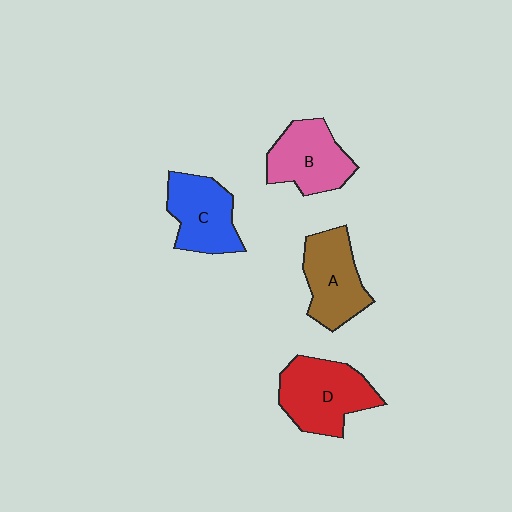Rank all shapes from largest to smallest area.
From largest to smallest: D (red), A (brown), B (pink), C (blue).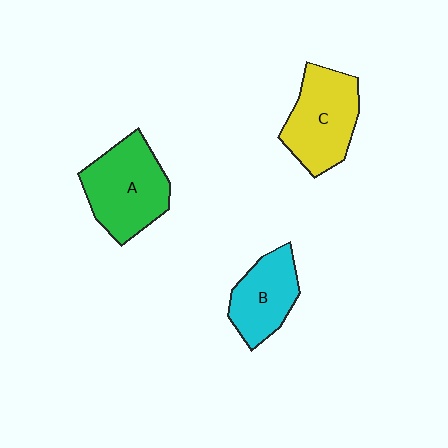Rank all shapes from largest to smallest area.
From largest to smallest: A (green), C (yellow), B (cyan).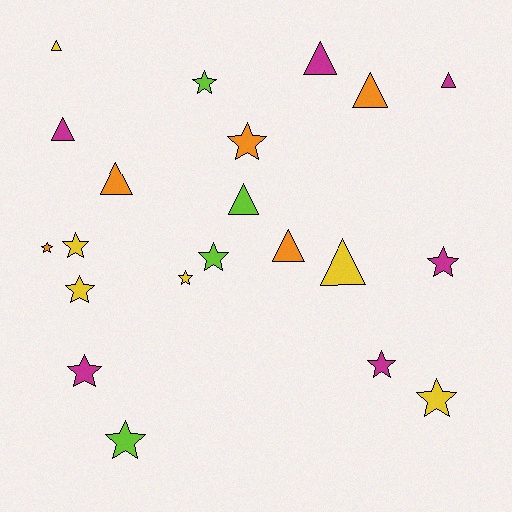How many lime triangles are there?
There is 1 lime triangle.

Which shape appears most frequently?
Star, with 12 objects.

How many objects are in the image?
There are 21 objects.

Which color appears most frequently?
Magenta, with 6 objects.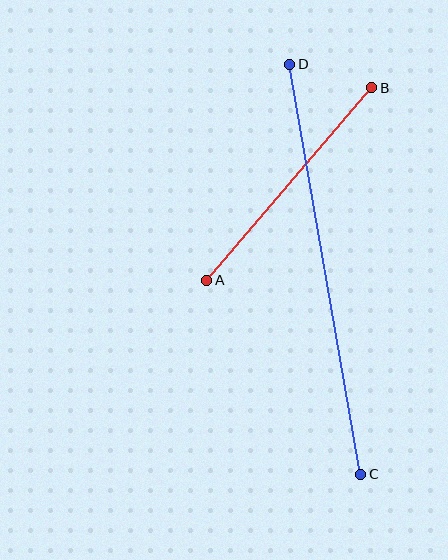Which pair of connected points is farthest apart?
Points C and D are farthest apart.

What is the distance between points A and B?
The distance is approximately 253 pixels.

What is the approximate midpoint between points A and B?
The midpoint is at approximately (289, 184) pixels.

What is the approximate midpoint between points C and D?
The midpoint is at approximately (325, 269) pixels.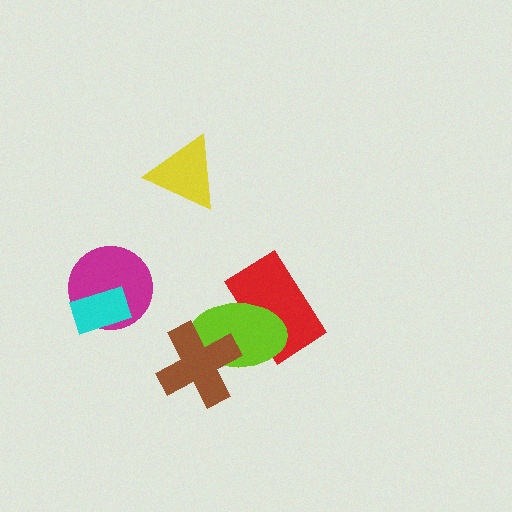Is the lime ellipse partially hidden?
Yes, it is partially covered by another shape.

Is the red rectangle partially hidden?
Yes, it is partially covered by another shape.